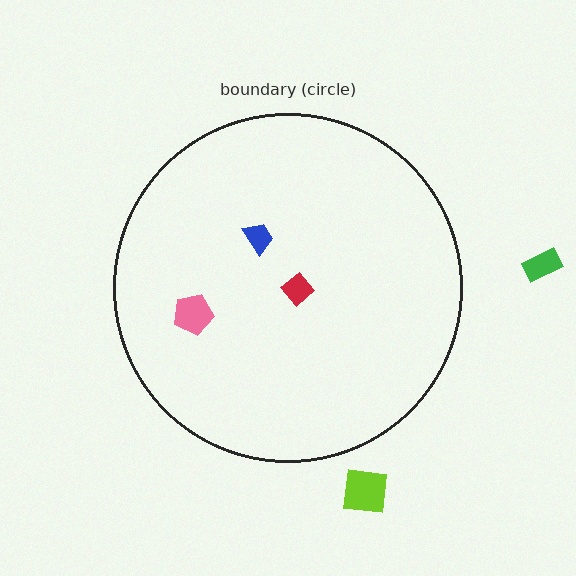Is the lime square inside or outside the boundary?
Outside.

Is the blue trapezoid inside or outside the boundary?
Inside.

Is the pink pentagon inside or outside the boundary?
Inside.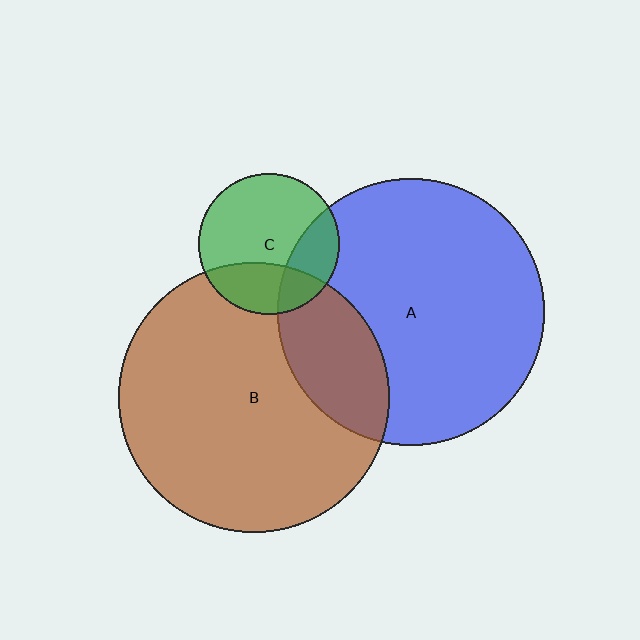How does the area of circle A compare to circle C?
Approximately 3.6 times.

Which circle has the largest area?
Circle B (brown).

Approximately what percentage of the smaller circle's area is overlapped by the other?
Approximately 30%.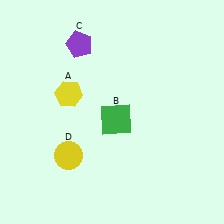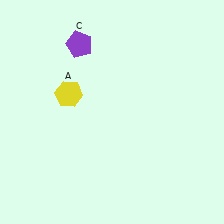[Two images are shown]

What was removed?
The green square (B), the yellow circle (D) were removed in Image 2.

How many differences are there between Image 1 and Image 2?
There are 2 differences between the two images.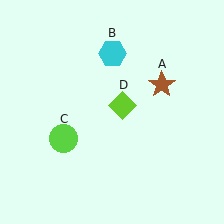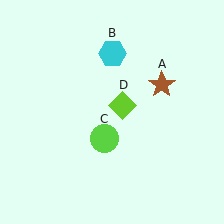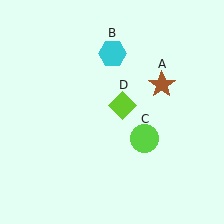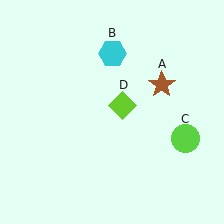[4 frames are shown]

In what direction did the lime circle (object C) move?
The lime circle (object C) moved right.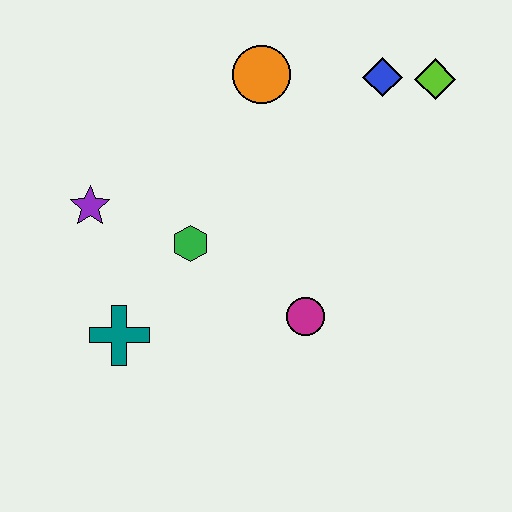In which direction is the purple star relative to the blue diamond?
The purple star is to the left of the blue diamond.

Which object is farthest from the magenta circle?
The lime diamond is farthest from the magenta circle.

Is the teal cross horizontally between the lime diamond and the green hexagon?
No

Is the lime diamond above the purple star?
Yes